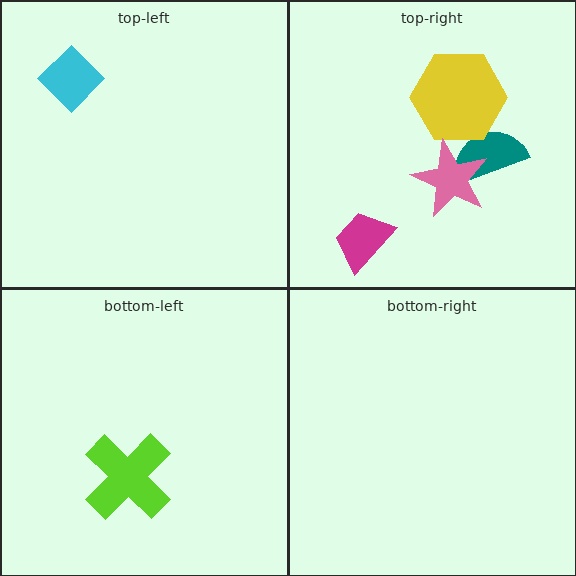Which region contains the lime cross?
The bottom-left region.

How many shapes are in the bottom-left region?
1.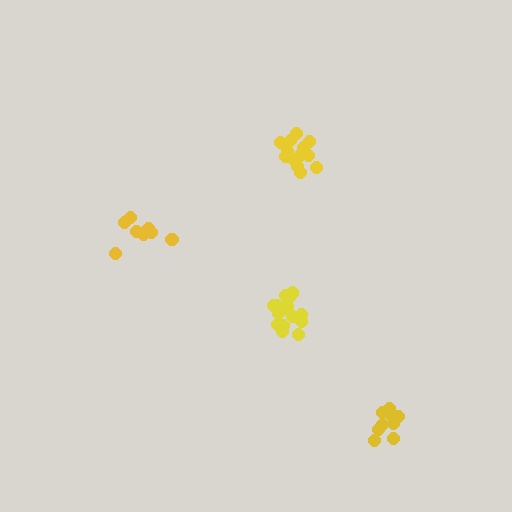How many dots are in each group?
Group 1: 10 dots, Group 2: 15 dots, Group 3: 15 dots, Group 4: 9 dots (49 total).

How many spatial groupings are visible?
There are 4 spatial groupings.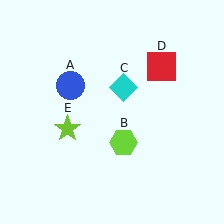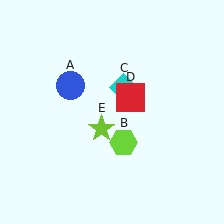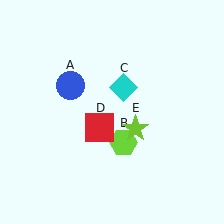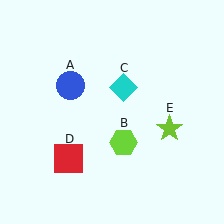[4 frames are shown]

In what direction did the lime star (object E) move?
The lime star (object E) moved right.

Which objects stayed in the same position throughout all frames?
Blue circle (object A) and lime hexagon (object B) and cyan diamond (object C) remained stationary.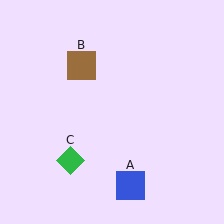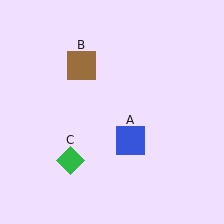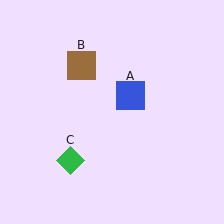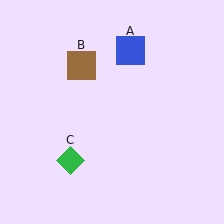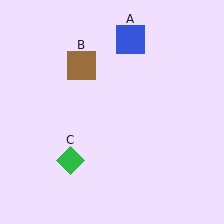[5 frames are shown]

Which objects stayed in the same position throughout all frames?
Brown square (object B) and green diamond (object C) remained stationary.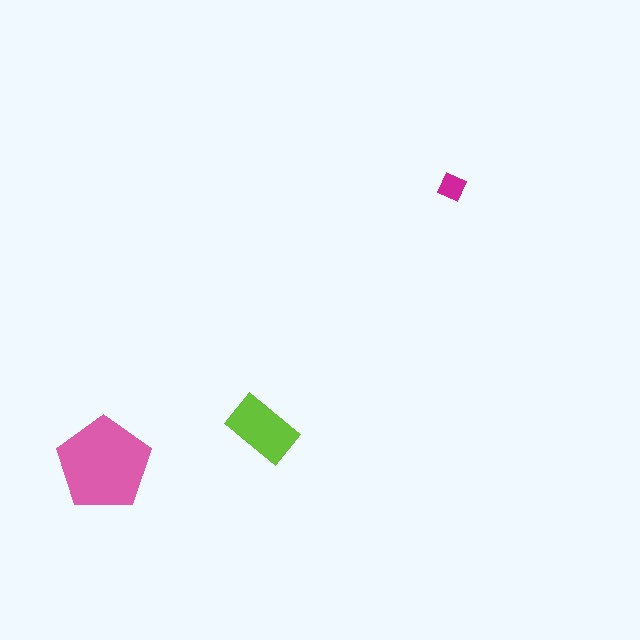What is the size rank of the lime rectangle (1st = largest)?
2nd.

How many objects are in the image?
There are 3 objects in the image.